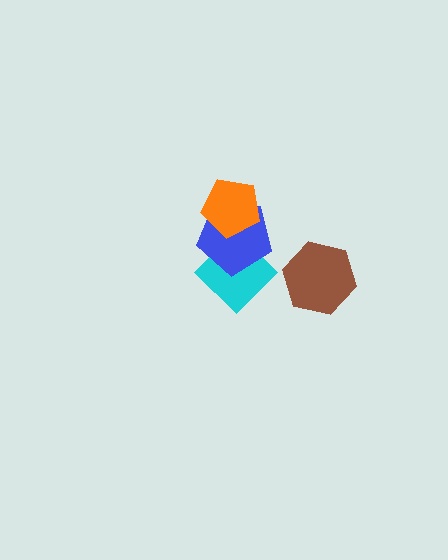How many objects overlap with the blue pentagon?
2 objects overlap with the blue pentagon.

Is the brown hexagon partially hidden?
No, no other shape covers it.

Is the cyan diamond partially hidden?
Yes, it is partially covered by another shape.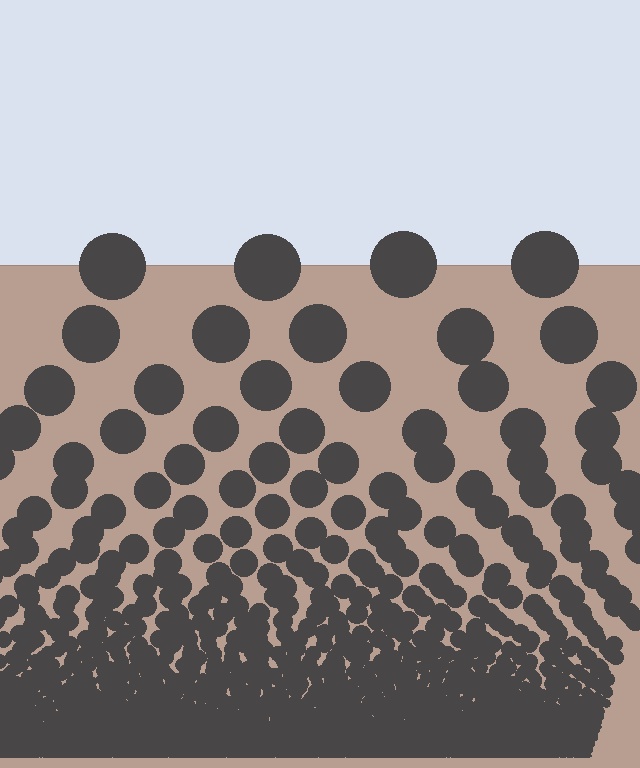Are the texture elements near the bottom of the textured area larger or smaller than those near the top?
Smaller. The gradient is inverted — elements near the bottom are smaller and denser.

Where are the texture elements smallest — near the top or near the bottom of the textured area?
Near the bottom.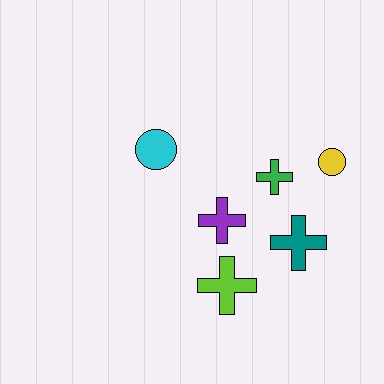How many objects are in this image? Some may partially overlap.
There are 6 objects.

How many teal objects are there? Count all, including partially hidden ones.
There is 1 teal object.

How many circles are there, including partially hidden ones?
There are 2 circles.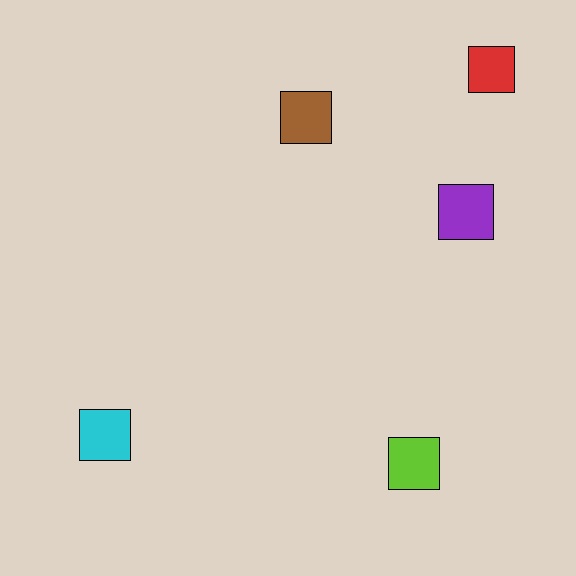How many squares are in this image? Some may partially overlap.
There are 5 squares.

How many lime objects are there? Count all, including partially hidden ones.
There is 1 lime object.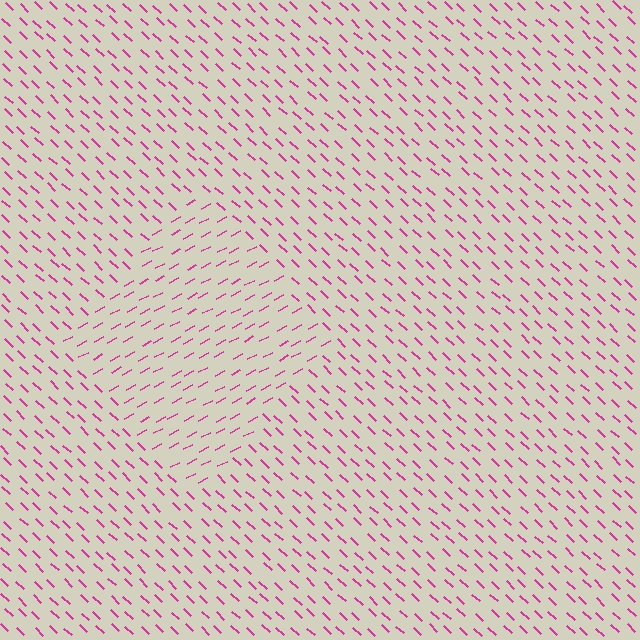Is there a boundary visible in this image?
Yes, there is a texture boundary formed by a change in line orientation.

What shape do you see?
I see a diamond.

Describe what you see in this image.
The image is filled with small magenta line segments. A diamond region in the image has lines oriented differently from the surrounding lines, creating a visible texture boundary.